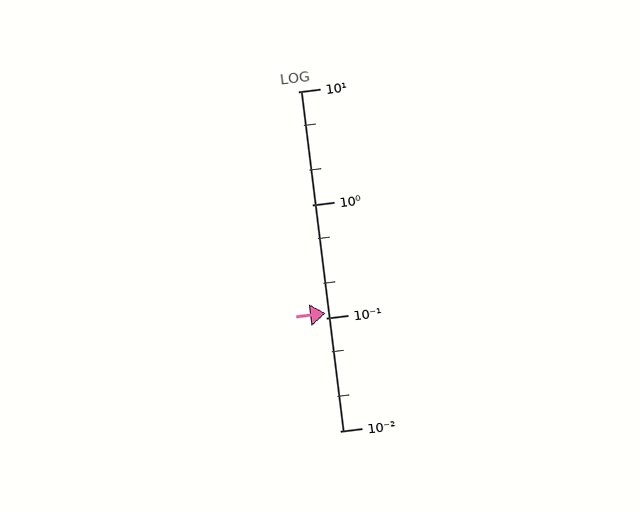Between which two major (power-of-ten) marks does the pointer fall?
The pointer is between 0.1 and 1.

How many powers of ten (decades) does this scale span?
The scale spans 3 decades, from 0.01 to 10.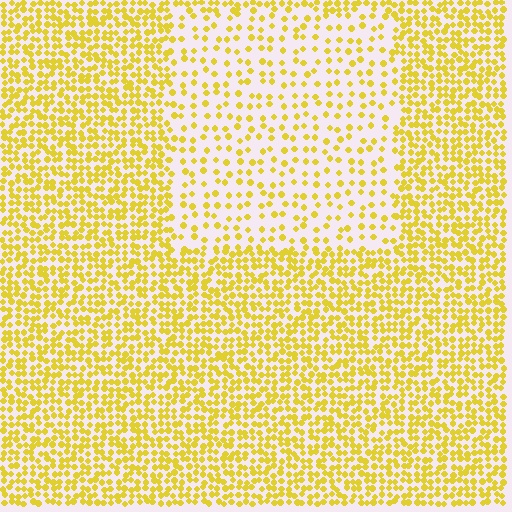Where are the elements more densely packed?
The elements are more densely packed outside the rectangle boundary.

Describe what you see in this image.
The image contains small yellow elements arranged at two different densities. A rectangle-shaped region is visible where the elements are less densely packed than the surrounding area.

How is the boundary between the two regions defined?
The boundary is defined by a change in element density (approximately 2.4x ratio). All elements are the same color, size, and shape.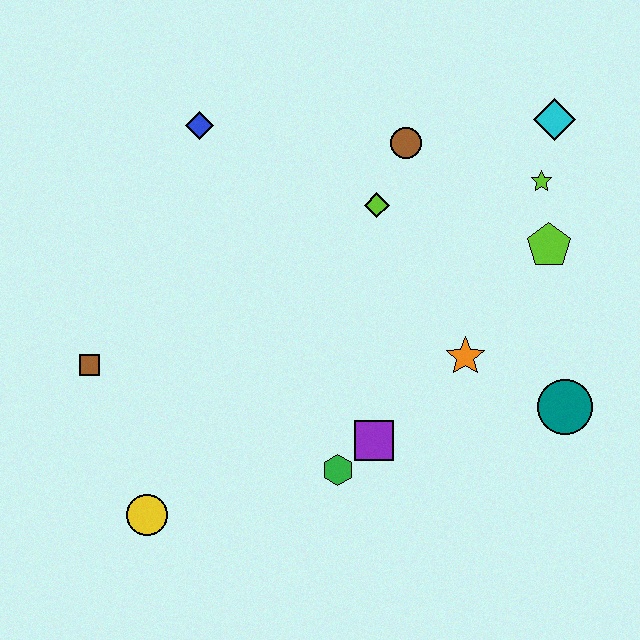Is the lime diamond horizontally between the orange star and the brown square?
Yes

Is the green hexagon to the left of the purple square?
Yes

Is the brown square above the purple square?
Yes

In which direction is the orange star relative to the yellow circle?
The orange star is to the right of the yellow circle.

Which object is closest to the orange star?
The teal circle is closest to the orange star.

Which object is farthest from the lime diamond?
The yellow circle is farthest from the lime diamond.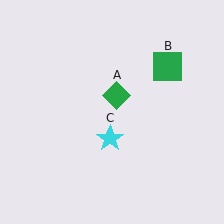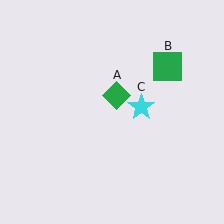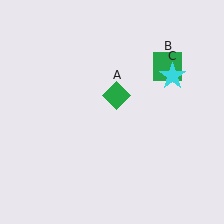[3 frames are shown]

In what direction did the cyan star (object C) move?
The cyan star (object C) moved up and to the right.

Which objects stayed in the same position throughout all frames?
Green diamond (object A) and green square (object B) remained stationary.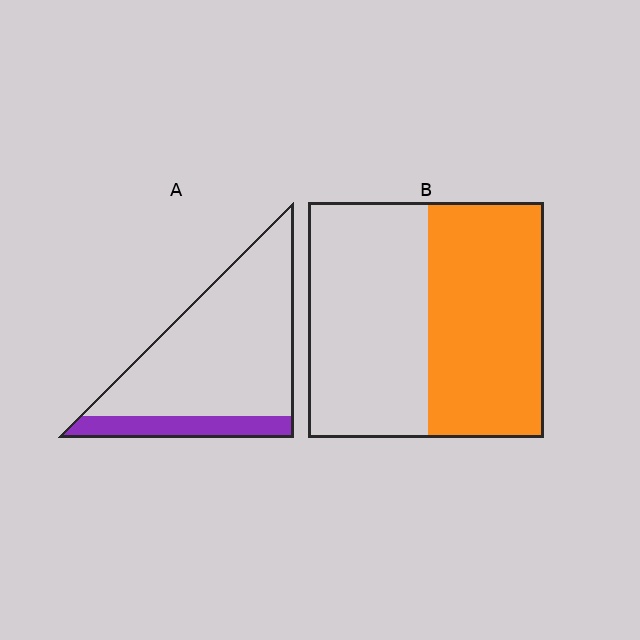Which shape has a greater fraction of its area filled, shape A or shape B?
Shape B.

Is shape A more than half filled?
No.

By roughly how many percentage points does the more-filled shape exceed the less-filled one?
By roughly 30 percentage points (B over A).